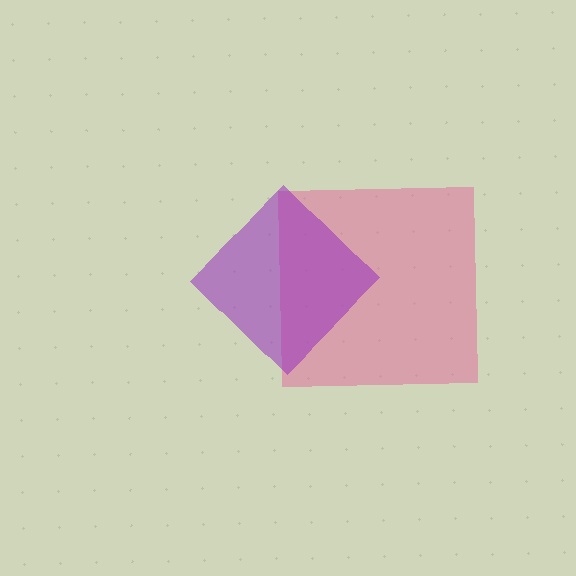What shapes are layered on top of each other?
The layered shapes are: a pink square, a purple diamond.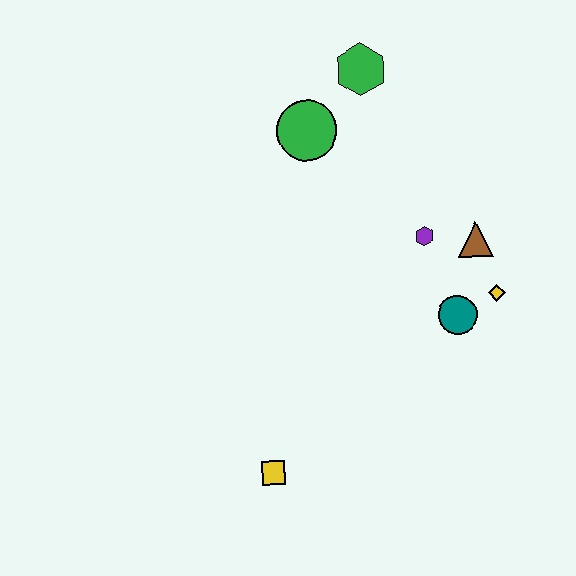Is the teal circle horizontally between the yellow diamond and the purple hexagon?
Yes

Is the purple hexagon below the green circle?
Yes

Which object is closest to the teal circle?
The yellow diamond is closest to the teal circle.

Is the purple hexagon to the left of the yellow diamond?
Yes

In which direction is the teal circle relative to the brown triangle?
The teal circle is below the brown triangle.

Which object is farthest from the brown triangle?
The yellow square is farthest from the brown triangle.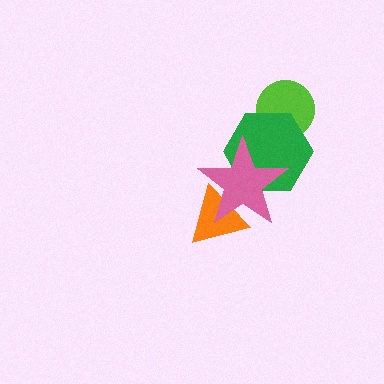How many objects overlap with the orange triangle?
1 object overlaps with the orange triangle.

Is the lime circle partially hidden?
Yes, it is partially covered by another shape.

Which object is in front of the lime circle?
The green hexagon is in front of the lime circle.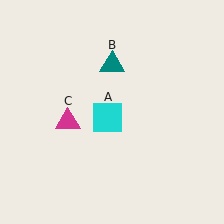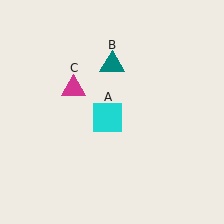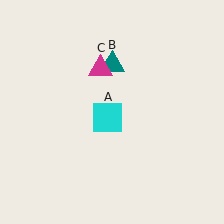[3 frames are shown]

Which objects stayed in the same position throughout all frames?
Cyan square (object A) and teal triangle (object B) remained stationary.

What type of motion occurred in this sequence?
The magenta triangle (object C) rotated clockwise around the center of the scene.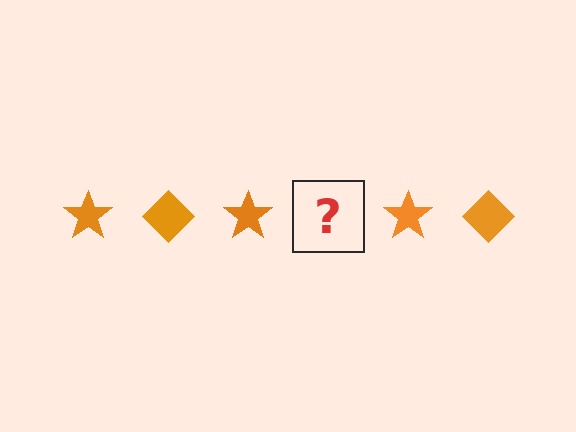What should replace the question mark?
The question mark should be replaced with an orange diamond.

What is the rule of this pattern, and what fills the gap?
The rule is that the pattern cycles through star, diamond shapes in orange. The gap should be filled with an orange diamond.